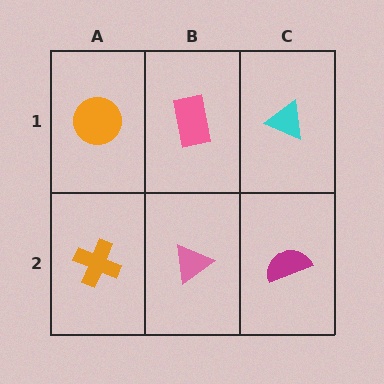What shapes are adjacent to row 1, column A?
An orange cross (row 2, column A), a pink rectangle (row 1, column B).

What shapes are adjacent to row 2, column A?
An orange circle (row 1, column A), a pink triangle (row 2, column B).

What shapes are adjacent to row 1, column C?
A magenta semicircle (row 2, column C), a pink rectangle (row 1, column B).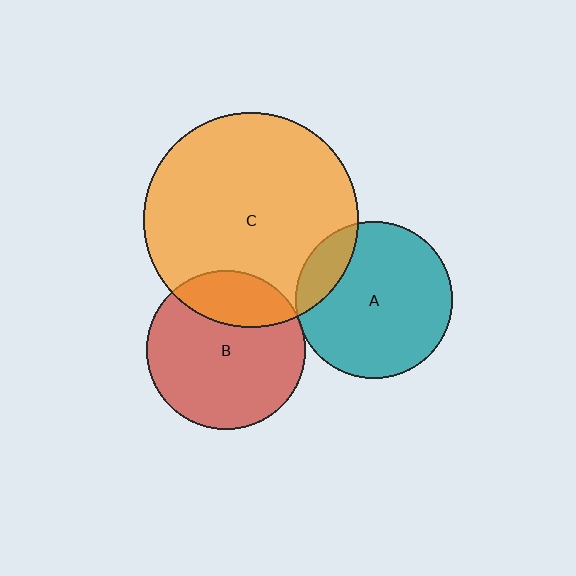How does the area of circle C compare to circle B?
Approximately 1.8 times.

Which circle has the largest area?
Circle C (orange).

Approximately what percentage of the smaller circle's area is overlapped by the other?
Approximately 25%.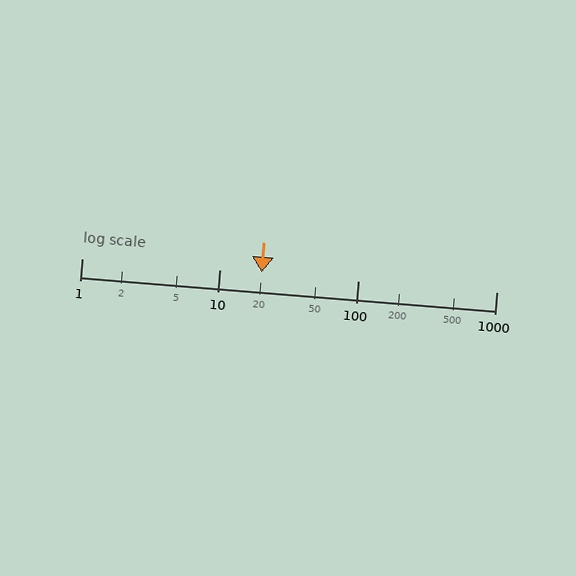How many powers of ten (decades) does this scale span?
The scale spans 3 decades, from 1 to 1000.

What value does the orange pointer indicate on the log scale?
The pointer indicates approximately 20.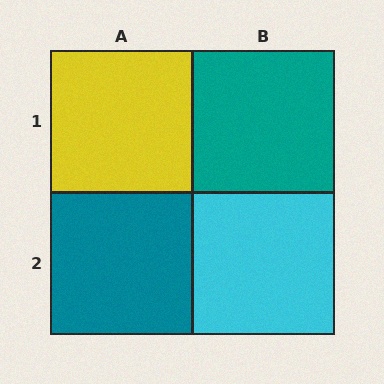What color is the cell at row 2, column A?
Teal.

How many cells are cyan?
1 cell is cyan.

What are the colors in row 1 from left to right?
Yellow, teal.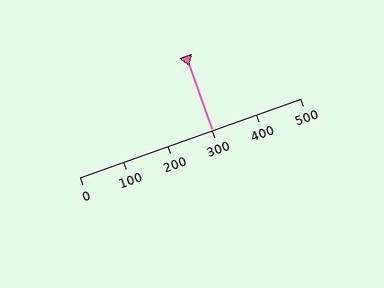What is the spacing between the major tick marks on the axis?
The major ticks are spaced 100 apart.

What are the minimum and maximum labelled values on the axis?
The axis runs from 0 to 500.